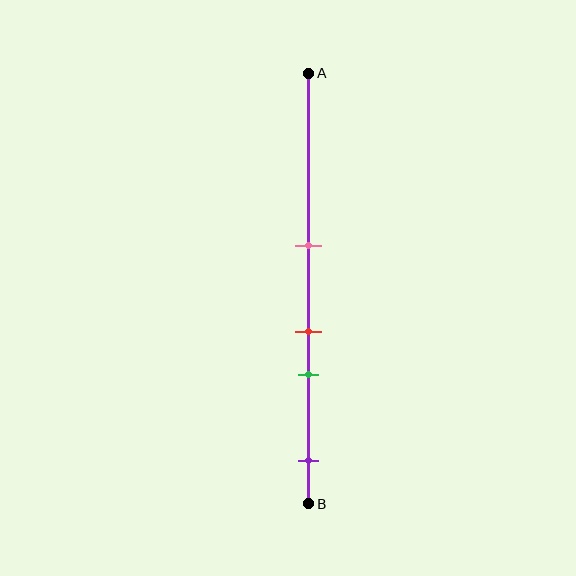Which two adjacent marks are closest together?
The red and green marks are the closest adjacent pair.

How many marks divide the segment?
There are 4 marks dividing the segment.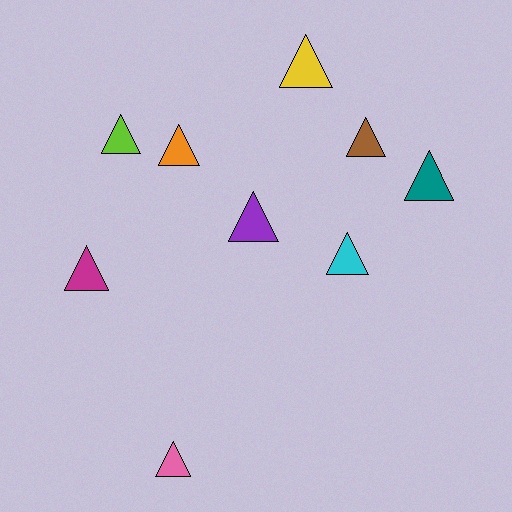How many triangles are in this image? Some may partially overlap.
There are 9 triangles.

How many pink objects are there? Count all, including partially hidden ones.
There is 1 pink object.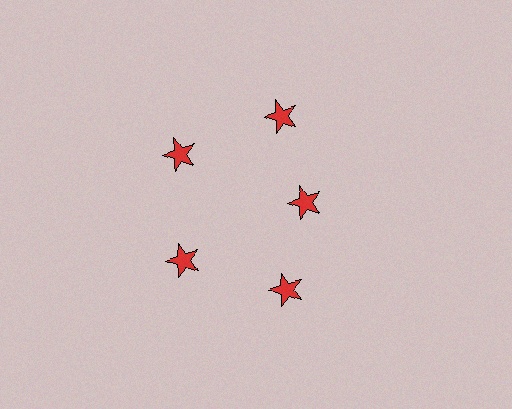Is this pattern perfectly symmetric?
No. The 5 red stars are arranged in a ring, but one element near the 3 o'clock position is pulled inward toward the center, breaking the 5-fold rotational symmetry.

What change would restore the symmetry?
The symmetry would be restored by moving it outward, back onto the ring so that all 5 stars sit at equal angles and equal distance from the center.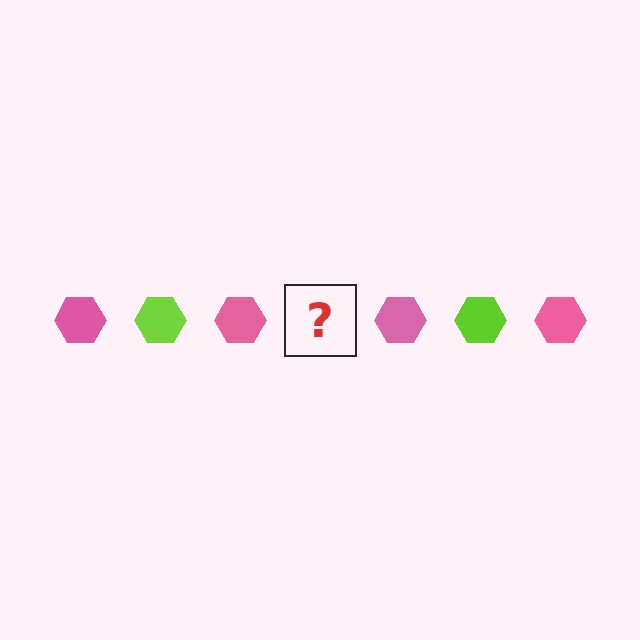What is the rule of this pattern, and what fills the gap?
The rule is that the pattern cycles through pink, lime hexagons. The gap should be filled with a lime hexagon.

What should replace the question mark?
The question mark should be replaced with a lime hexagon.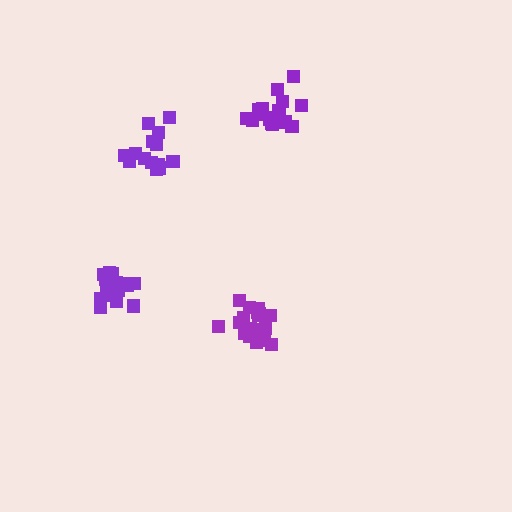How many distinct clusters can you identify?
There are 4 distinct clusters.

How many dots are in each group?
Group 1: 20 dots, Group 2: 15 dots, Group 3: 21 dots, Group 4: 19 dots (75 total).